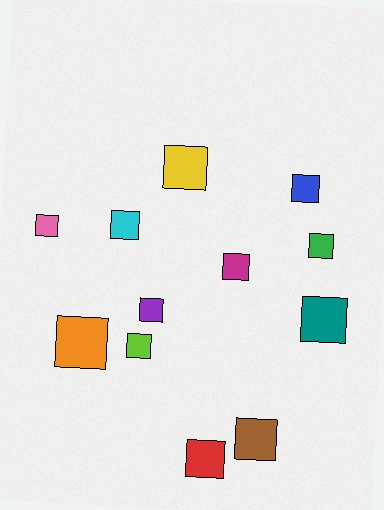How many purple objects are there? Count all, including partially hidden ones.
There is 1 purple object.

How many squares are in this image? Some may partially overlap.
There are 12 squares.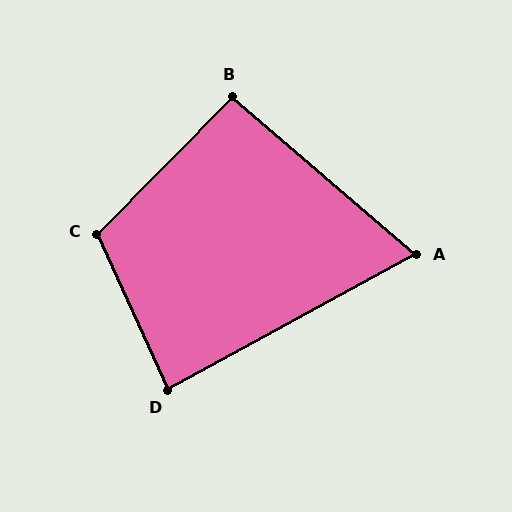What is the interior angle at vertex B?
Approximately 94 degrees (approximately right).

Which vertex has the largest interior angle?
C, at approximately 111 degrees.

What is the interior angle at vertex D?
Approximately 86 degrees (approximately right).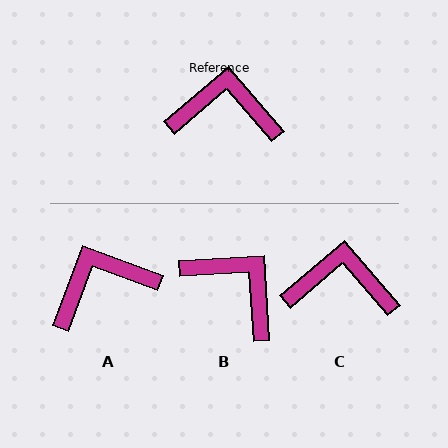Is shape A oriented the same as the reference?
No, it is off by about 29 degrees.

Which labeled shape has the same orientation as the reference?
C.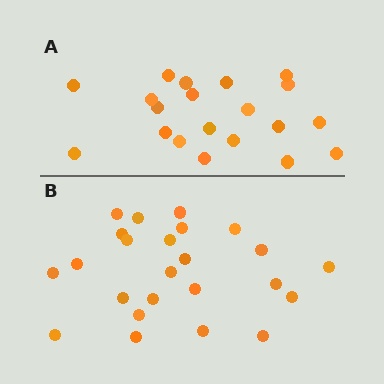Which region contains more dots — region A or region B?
Region B (the bottom region) has more dots.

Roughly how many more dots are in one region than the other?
Region B has about 4 more dots than region A.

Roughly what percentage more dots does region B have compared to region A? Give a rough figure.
About 20% more.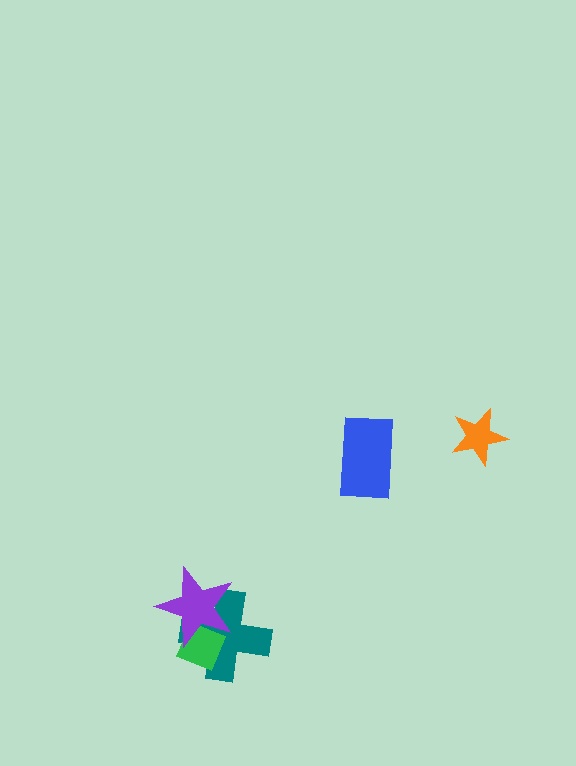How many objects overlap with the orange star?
0 objects overlap with the orange star.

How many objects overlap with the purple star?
2 objects overlap with the purple star.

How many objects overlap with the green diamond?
2 objects overlap with the green diamond.